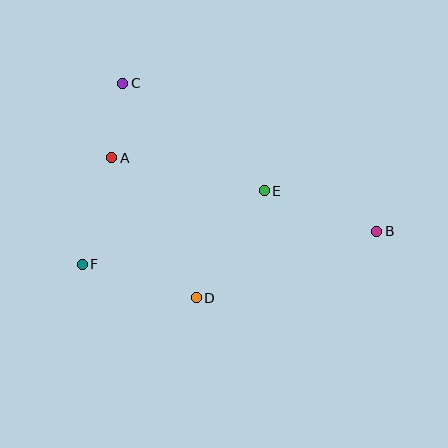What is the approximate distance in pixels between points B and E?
The distance between B and E is approximately 119 pixels.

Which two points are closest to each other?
Points A and C are closest to each other.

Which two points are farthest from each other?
Points B and F are farthest from each other.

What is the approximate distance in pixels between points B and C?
The distance between B and C is approximately 294 pixels.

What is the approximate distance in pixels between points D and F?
The distance between D and F is approximately 119 pixels.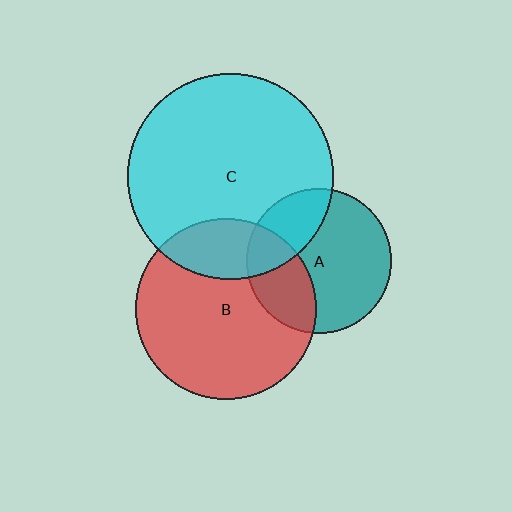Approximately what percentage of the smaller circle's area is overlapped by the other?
Approximately 30%.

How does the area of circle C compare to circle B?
Approximately 1.3 times.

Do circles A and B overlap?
Yes.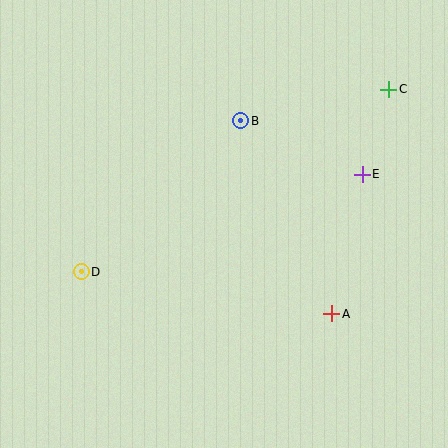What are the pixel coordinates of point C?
Point C is at (389, 89).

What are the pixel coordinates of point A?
Point A is at (332, 314).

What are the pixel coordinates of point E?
Point E is at (362, 174).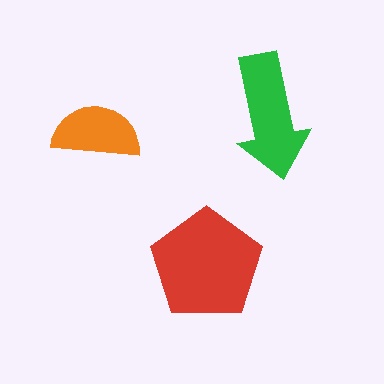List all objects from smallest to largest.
The orange semicircle, the green arrow, the red pentagon.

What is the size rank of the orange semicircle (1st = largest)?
3rd.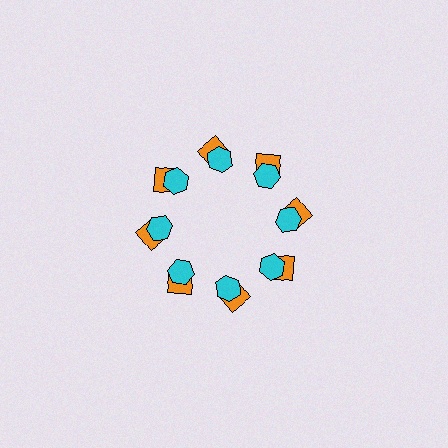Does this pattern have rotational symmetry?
Yes, this pattern has 8-fold rotational symmetry. It looks the same after rotating 45 degrees around the center.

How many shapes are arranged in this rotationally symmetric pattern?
There are 16 shapes, arranged in 8 groups of 2.